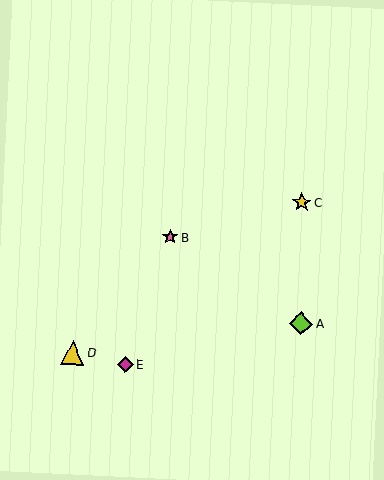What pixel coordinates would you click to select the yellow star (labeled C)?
Click at (302, 202) to select the yellow star C.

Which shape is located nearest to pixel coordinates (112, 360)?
The magenta diamond (labeled E) at (126, 364) is nearest to that location.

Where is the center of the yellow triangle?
The center of the yellow triangle is at (72, 353).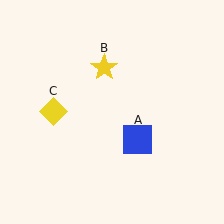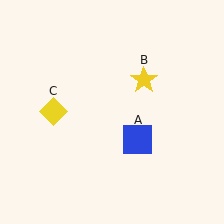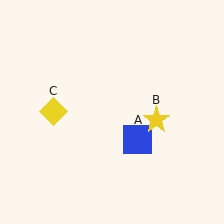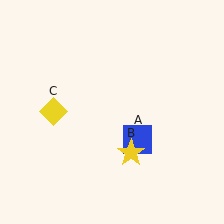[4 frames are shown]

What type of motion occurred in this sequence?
The yellow star (object B) rotated clockwise around the center of the scene.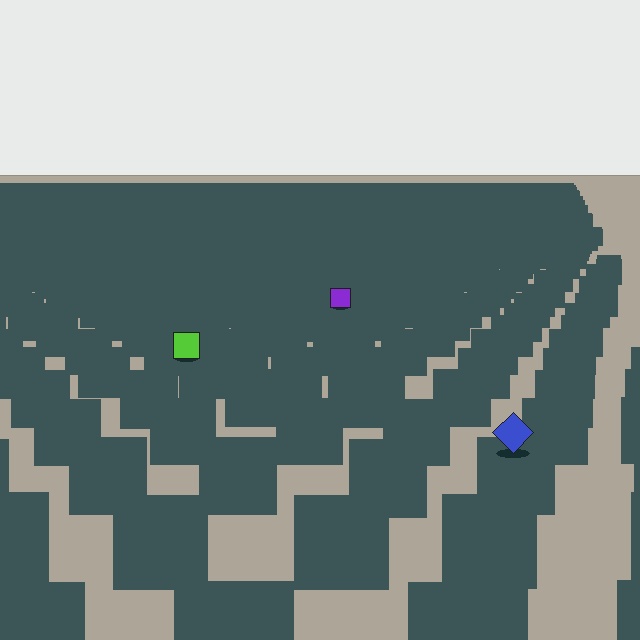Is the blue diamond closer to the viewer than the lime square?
Yes. The blue diamond is closer — you can tell from the texture gradient: the ground texture is coarser near it.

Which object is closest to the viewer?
The blue diamond is closest. The texture marks near it are larger and more spread out.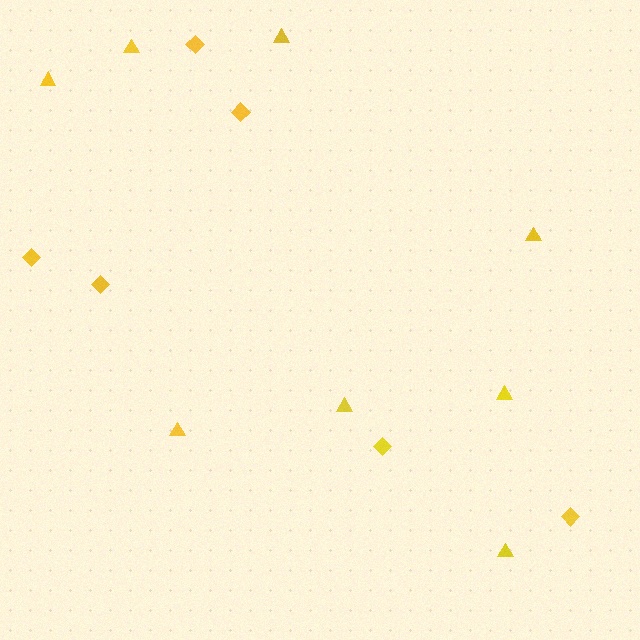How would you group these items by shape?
There are 2 groups: one group of diamonds (6) and one group of triangles (8).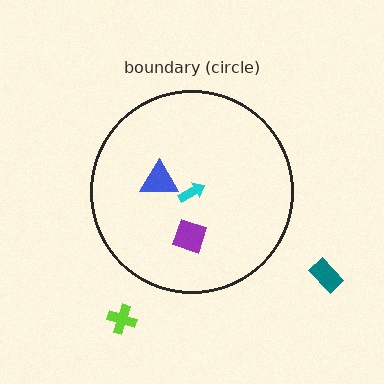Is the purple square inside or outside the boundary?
Inside.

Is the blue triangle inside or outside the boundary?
Inside.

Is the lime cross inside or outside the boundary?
Outside.